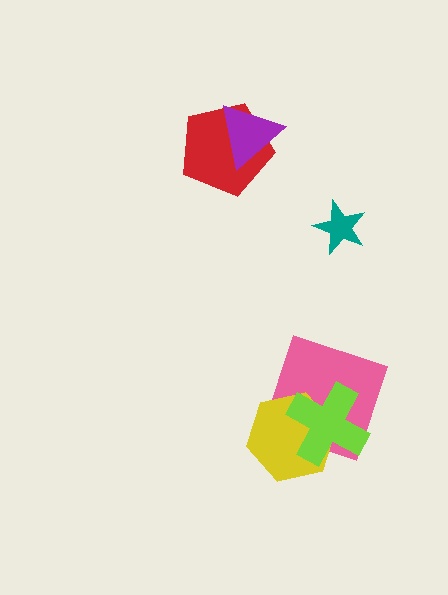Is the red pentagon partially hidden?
Yes, it is partially covered by another shape.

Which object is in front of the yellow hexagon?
The lime cross is in front of the yellow hexagon.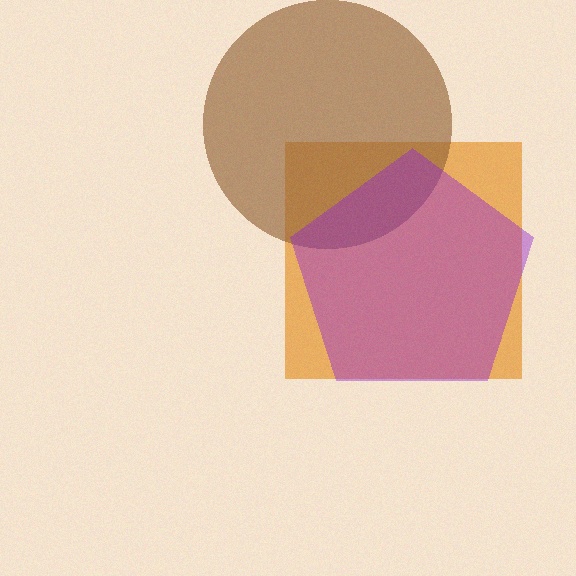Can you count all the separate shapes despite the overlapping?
Yes, there are 3 separate shapes.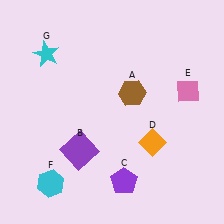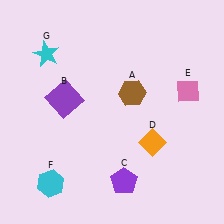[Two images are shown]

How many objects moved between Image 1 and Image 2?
1 object moved between the two images.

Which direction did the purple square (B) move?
The purple square (B) moved up.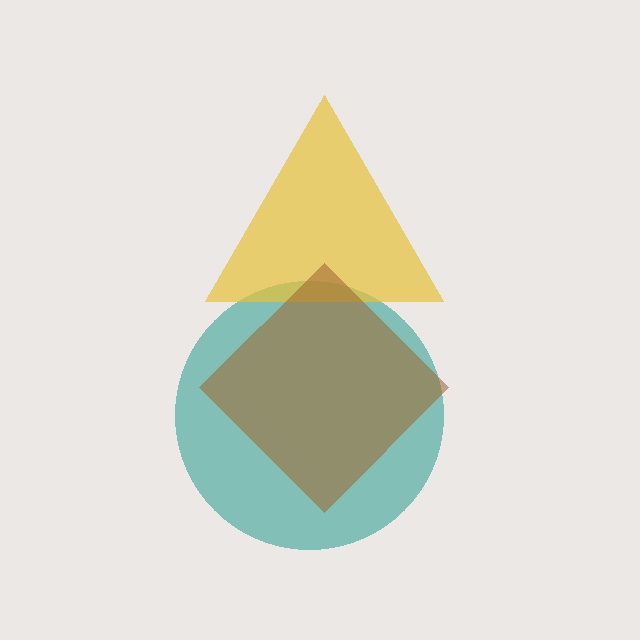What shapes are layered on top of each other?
The layered shapes are: a teal circle, a yellow triangle, a brown diamond.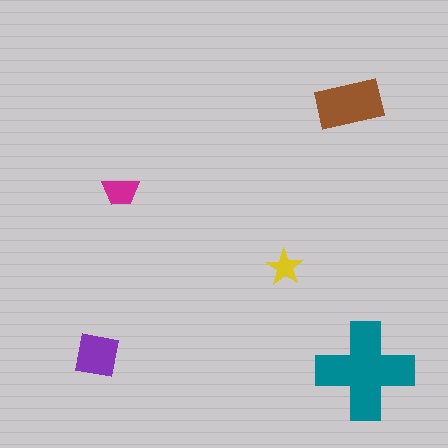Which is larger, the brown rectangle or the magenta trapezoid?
The brown rectangle.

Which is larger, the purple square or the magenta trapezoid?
The purple square.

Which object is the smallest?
The yellow star.